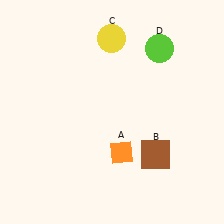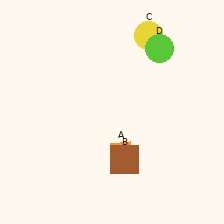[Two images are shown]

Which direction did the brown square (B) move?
The brown square (B) moved left.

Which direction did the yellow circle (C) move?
The yellow circle (C) moved right.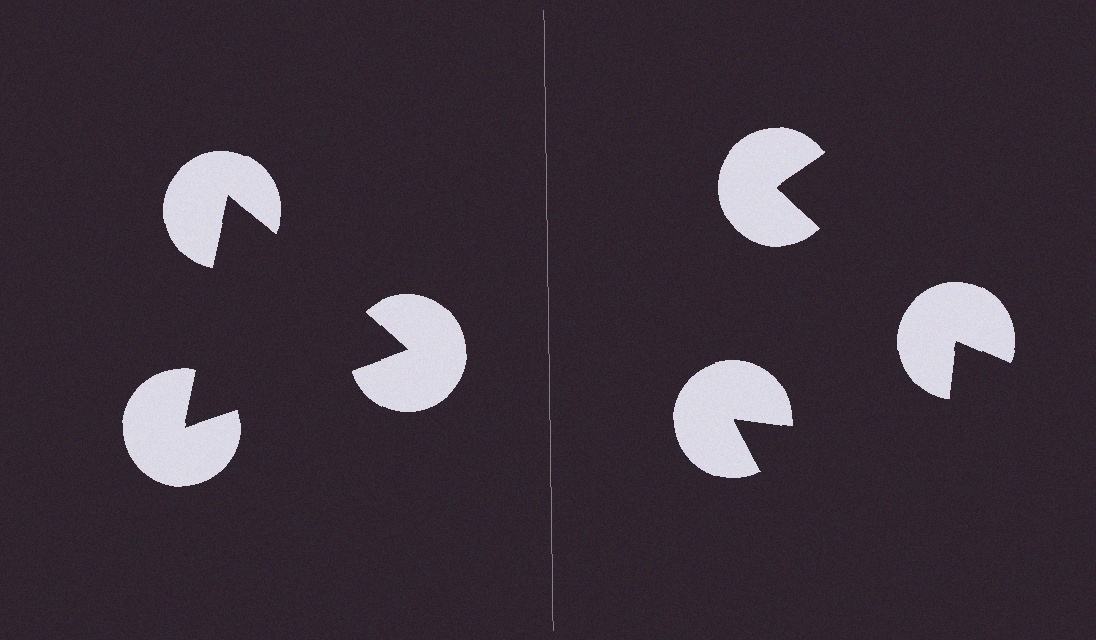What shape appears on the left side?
An illusory triangle.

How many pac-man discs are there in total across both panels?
6 — 3 on each side.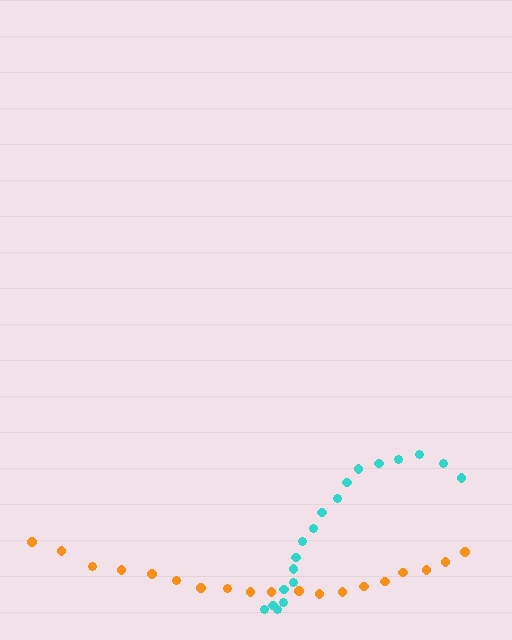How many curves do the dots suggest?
There are 2 distinct paths.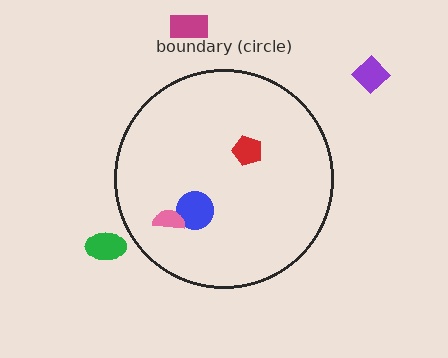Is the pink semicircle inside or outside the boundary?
Inside.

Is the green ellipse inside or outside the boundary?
Outside.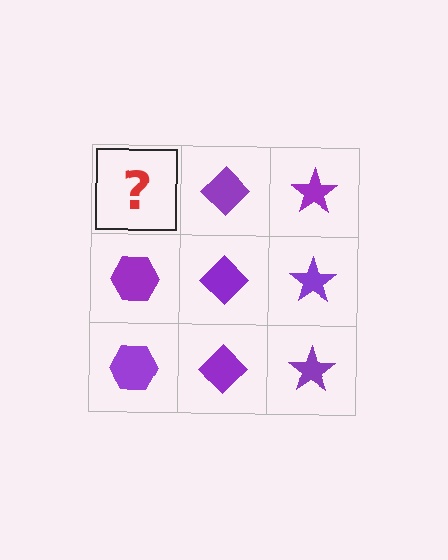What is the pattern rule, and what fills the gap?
The rule is that each column has a consistent shape. The gap should be filled with a purple hexagon.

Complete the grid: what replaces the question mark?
The question mark should be replaced with a purple hexagon.